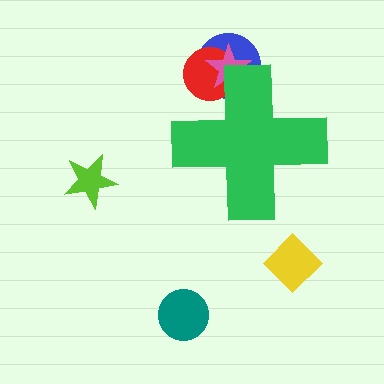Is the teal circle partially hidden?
No, the teal circle is fully visible.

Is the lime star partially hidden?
No, the lime star is fully visible.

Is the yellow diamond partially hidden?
No, the yellow diamond is fully visible.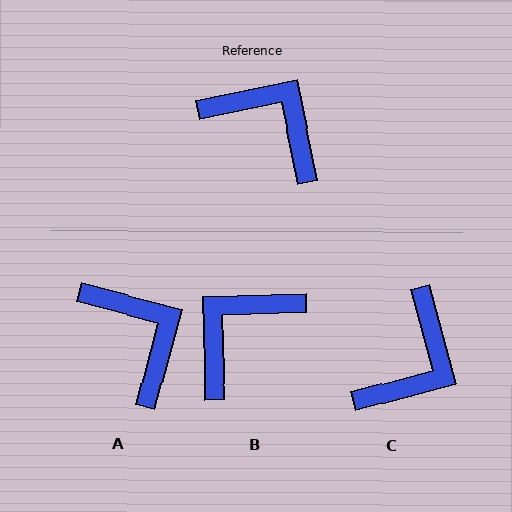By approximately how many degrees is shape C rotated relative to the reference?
Approximately 86 degrees clockwise.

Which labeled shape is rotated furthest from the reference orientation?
C, about 86 degrees away.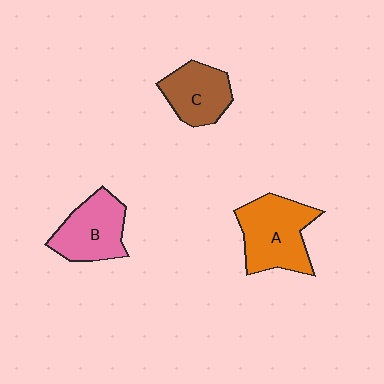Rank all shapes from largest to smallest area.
From largest to smallest: A (orange), B (pink), C (brown).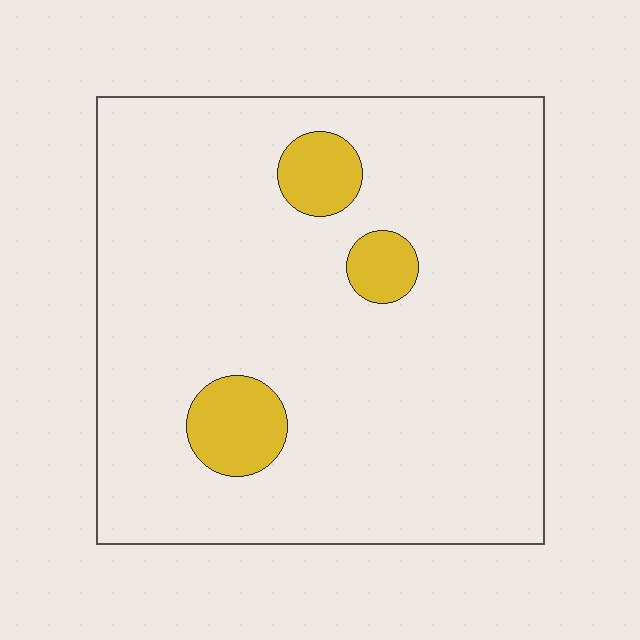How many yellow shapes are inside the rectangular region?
3.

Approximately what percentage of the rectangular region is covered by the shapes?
Approximately 10%.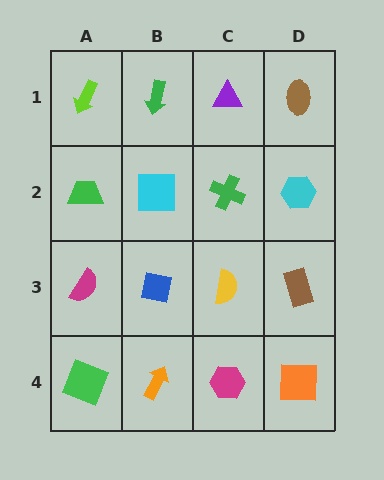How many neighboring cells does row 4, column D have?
2.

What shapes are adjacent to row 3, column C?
A green cross (row 2, column C), a magenta hexagon (row 4, column C), a blue square (row 3, column B), a brown rectangle (row 3, column D).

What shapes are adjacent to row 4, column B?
A blue square (row 3, column B), a green square (row 4, column A), a magenta hexagon (row 4, column C).